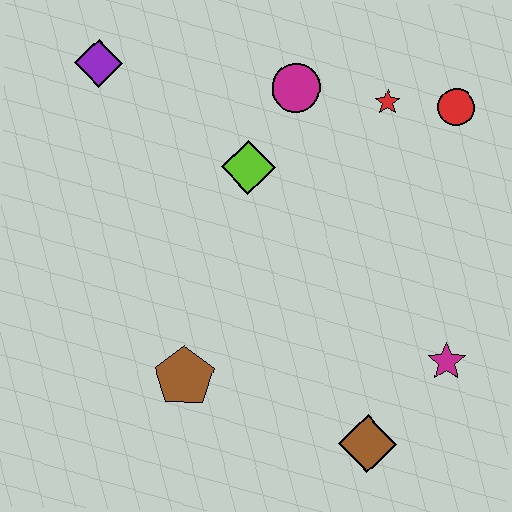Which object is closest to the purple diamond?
The lime diamond is closest to the purple diamond.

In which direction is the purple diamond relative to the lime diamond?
The purple diamond is to the left of the lime diamond.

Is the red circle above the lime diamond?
Yes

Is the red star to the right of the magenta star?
No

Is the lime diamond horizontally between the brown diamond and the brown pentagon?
Yes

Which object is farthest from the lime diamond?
The brown diamond is farthest from the lime diamond.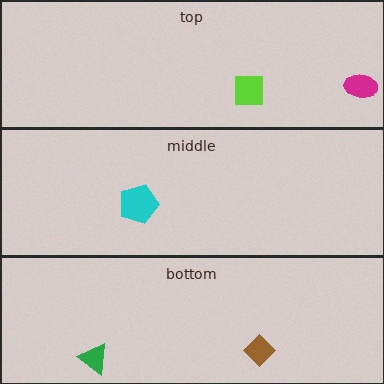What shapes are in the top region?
The magenta ellipse, the lime square.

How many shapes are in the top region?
2.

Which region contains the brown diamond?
The bottom region.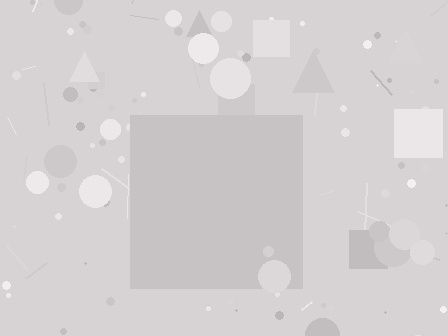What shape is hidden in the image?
A square is hidden in the image.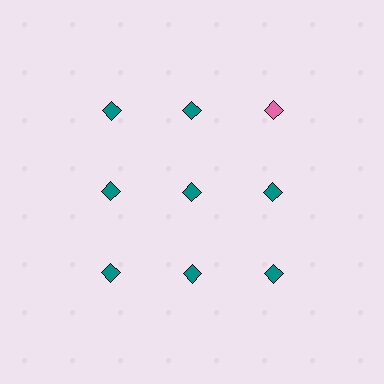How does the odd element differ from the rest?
It has a different color: pink instead of teal.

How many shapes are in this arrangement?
There are 9 shapes arranged in a grid pattern.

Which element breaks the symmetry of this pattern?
The pink diamond in the top row, center column breaks the symmetry. All other shapes are teal diamonds.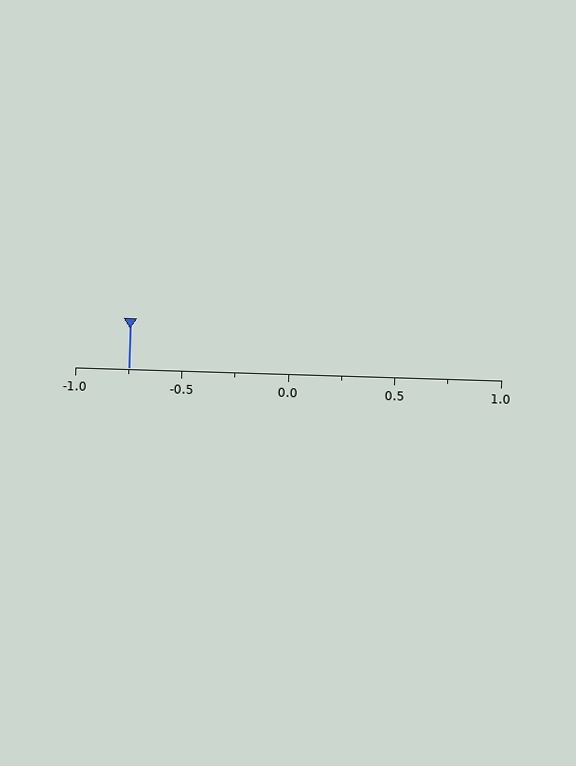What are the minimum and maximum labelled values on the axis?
The axis runs from -1.0 to 1.0.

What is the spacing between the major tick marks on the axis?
The major ticks are spaced 0.5 apart.